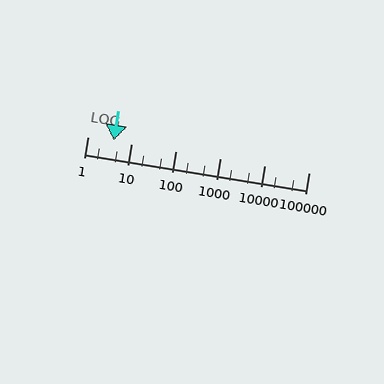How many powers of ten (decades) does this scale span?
The scale spans 5 decades, from 1 to 100000.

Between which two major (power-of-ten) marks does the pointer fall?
The pointer is between 1 and 10.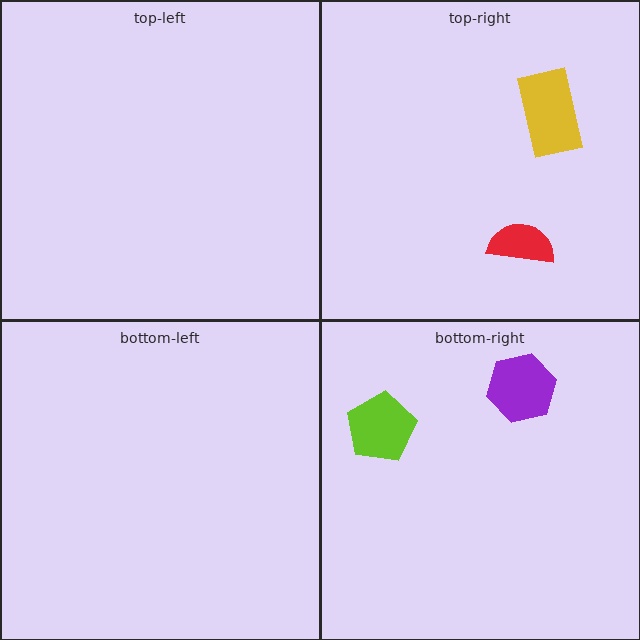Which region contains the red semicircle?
The top-right region.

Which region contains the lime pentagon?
The bottom-right region.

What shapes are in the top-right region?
The red semicircle, the yellow rectangle.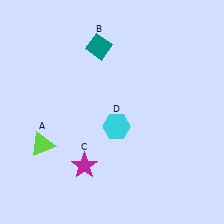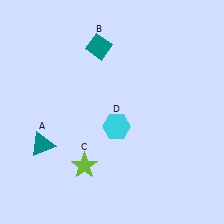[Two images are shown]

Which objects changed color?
A changed from lime to teal. C changed from magenta to lime.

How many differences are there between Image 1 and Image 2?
There are 2 differences between the two images.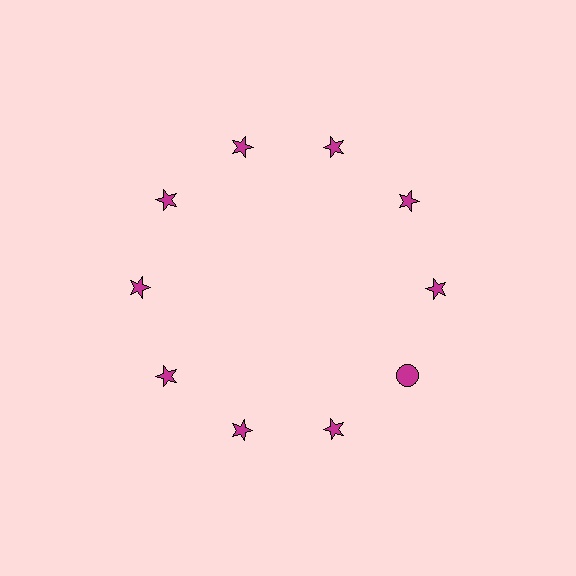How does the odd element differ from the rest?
It has a different shape: circle instead of star.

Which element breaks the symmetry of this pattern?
The magenta circle at roughly the 4 o'clock position breaks the symmetry. All other shapes are magenta stars.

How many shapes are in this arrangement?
There are 10 shapes arranged in a ring pattern.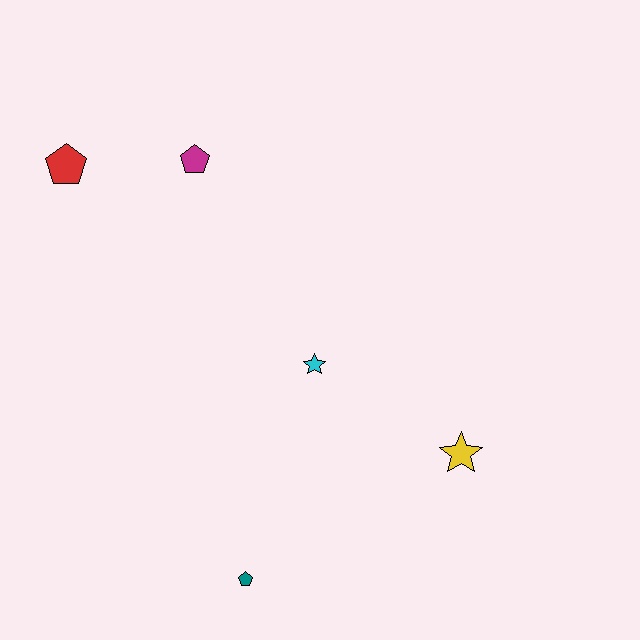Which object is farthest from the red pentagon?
The yellow star is farthest from the red pentagon.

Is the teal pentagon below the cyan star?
Yes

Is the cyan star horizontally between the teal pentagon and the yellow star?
Yes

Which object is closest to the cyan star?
The yellow star is closest to the cyan star.